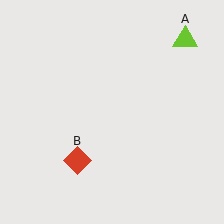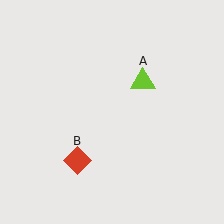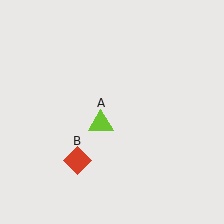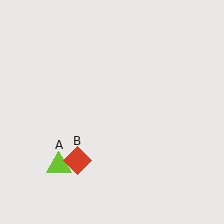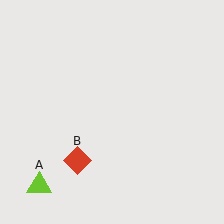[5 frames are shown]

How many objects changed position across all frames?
1 object changed position: lime triangle (object A).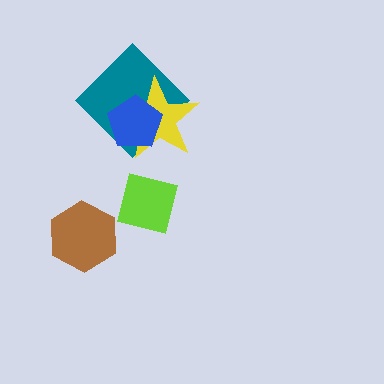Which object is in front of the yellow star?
The blue pentagon is in front of the yellow star.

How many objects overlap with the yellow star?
2 objects overlap with the yellow star.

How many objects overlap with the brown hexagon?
0 objects overlap with the brown hexagon.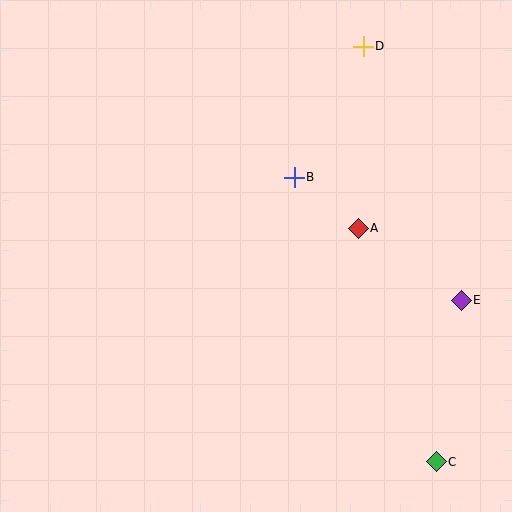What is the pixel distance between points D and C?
The distance between D and C is 422 pixels.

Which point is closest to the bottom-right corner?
Point C is closest to the bottom-right corner.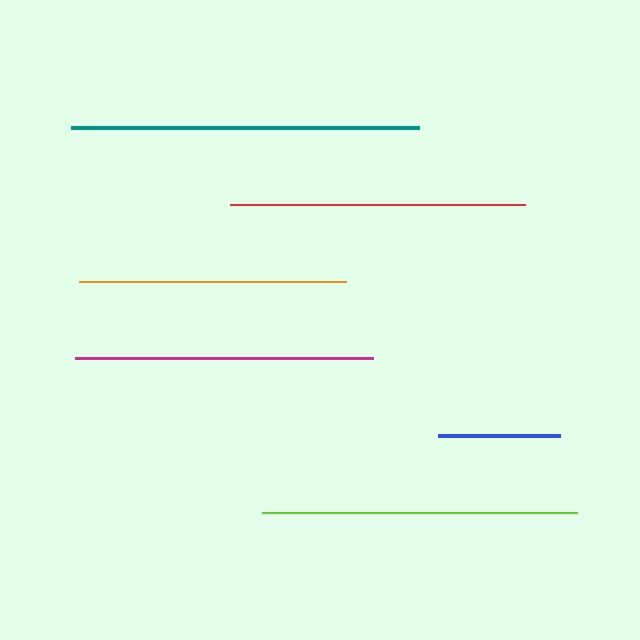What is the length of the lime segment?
The lime segment is approximately 314 pixels long.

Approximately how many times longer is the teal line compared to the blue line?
The teal line is approximately 2.8 times the length of the blue line.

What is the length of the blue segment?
The blue segment is approximately 122 pixels long.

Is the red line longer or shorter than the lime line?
The lime line is longer than the red line.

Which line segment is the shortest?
The blue line is the shortest at approximately 122 pixels.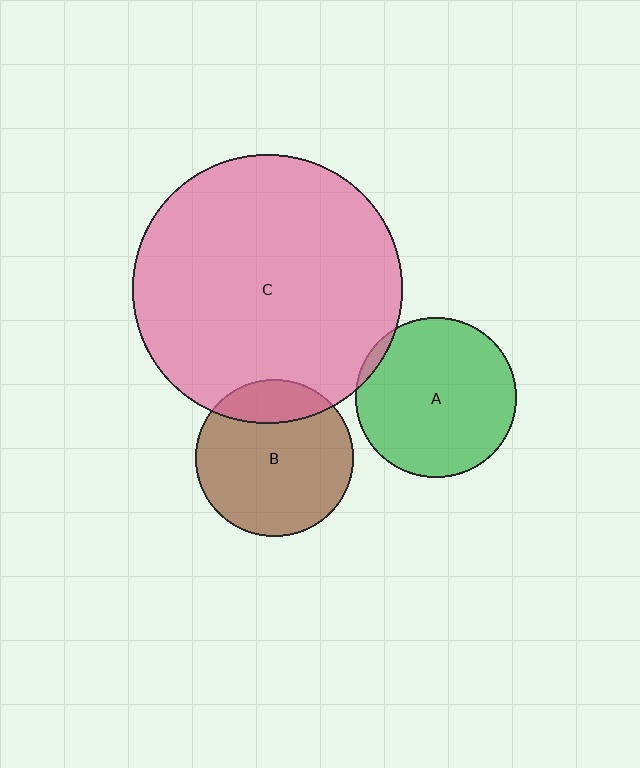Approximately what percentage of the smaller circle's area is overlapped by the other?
Approximately 20%.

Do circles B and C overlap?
Yes.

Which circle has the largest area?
Circle C (pink).